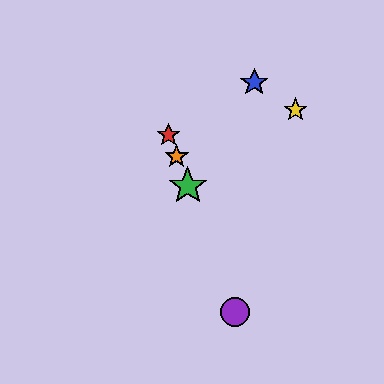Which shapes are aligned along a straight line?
The red star, the green star, the purple circle, the orange star are aligned along a straight line.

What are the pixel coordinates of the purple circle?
The purple circle is at (235, 312).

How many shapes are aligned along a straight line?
4 shapes (the red star, the green star, the purple circle, the orange star) are aligned along a straight line.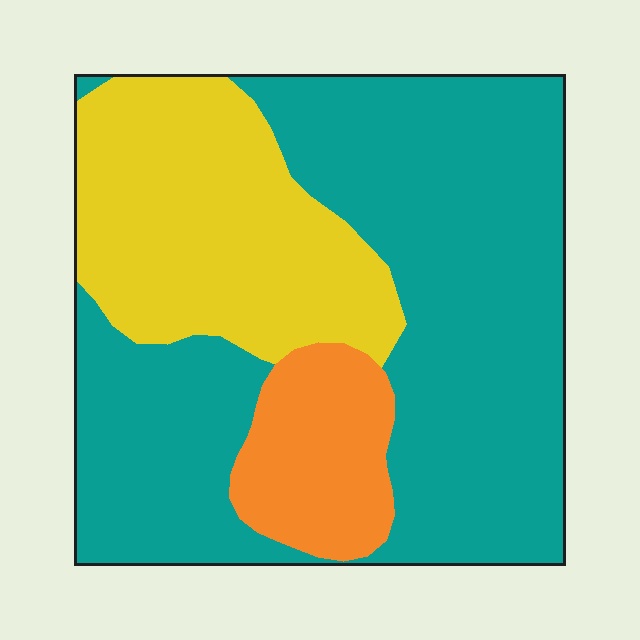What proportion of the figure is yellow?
Yellow takes up about one quarter (1/4) of the figure.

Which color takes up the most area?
Teal, at roughly 60%.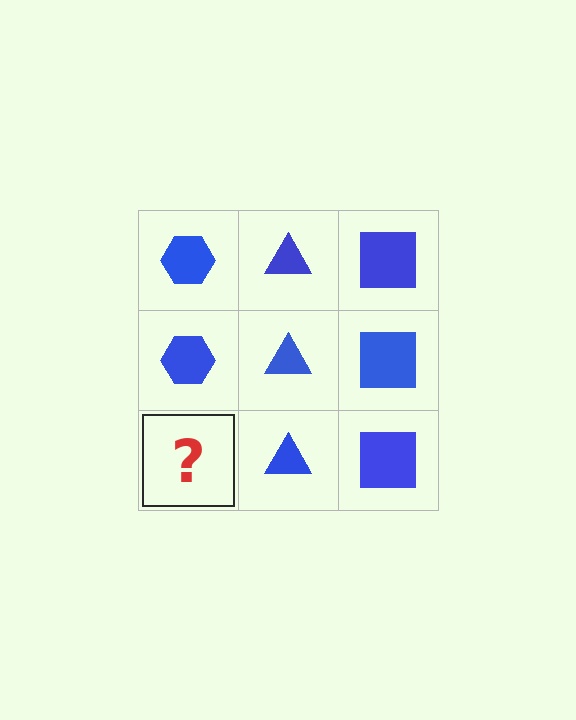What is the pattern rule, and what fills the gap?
The rule is that each column has a consistent shape. The gap should be filled with a blue hexagon.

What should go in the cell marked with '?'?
The missing cell should contain a blue hexagon.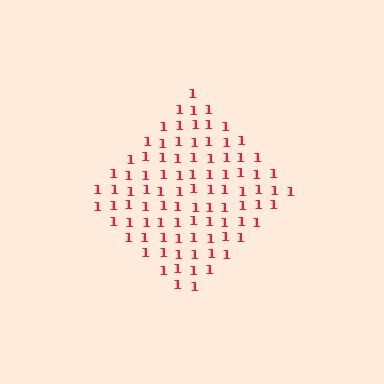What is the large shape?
The large shape is a diamond.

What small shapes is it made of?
It is made of small digit 1's.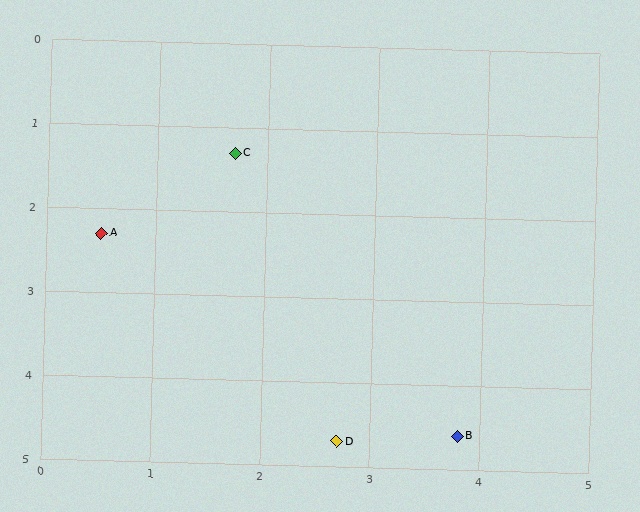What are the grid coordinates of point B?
Point B is at approximately (3.8, 4.6).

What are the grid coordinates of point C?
Point C is at approximately (1.7, 1.3).